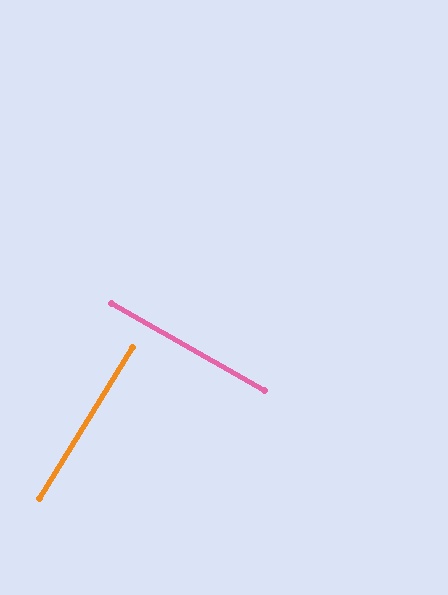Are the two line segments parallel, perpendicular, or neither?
Perpendicular — they meet at approximately 88°.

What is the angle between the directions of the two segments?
Approximately 88 degrees.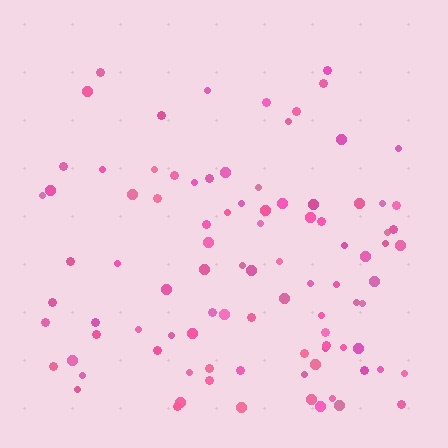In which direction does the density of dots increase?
From top to bottom, with the bottom side densest.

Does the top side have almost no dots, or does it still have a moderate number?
Still a moderate number, just noticeably fewer than the bottom.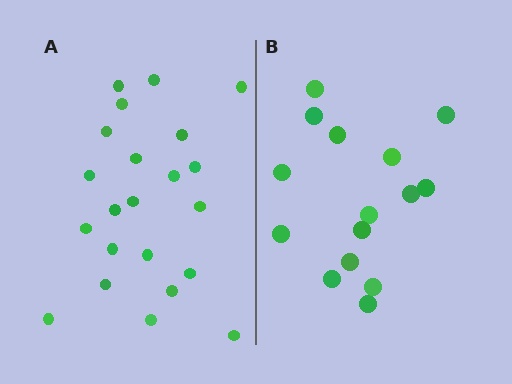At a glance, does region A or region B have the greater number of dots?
Region A (the left region) has more dots.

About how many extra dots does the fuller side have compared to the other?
Region A has roughly 8 or so more dots than region B.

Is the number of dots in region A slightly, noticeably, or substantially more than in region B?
Region A has substantially more. The ratio is roughly 1.5 to 1.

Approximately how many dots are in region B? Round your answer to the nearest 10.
About 20 dots. (The exact count is 15, which rounds to 20.)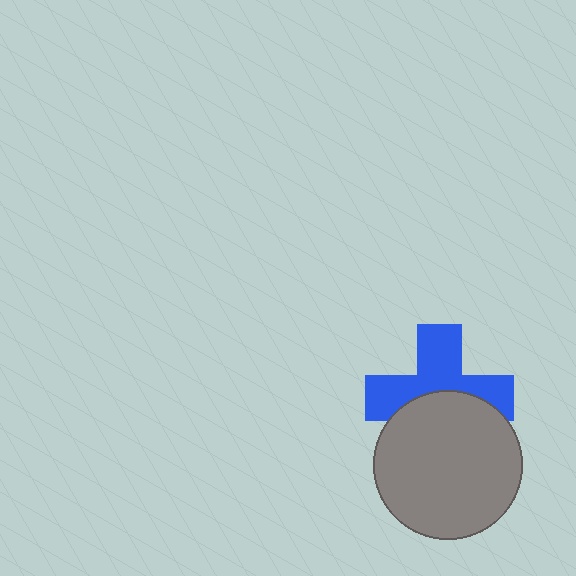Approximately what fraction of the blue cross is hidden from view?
Roughly 44% of the blue cross is hidden behind the gray circle.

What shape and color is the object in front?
The object in front is a gray circle.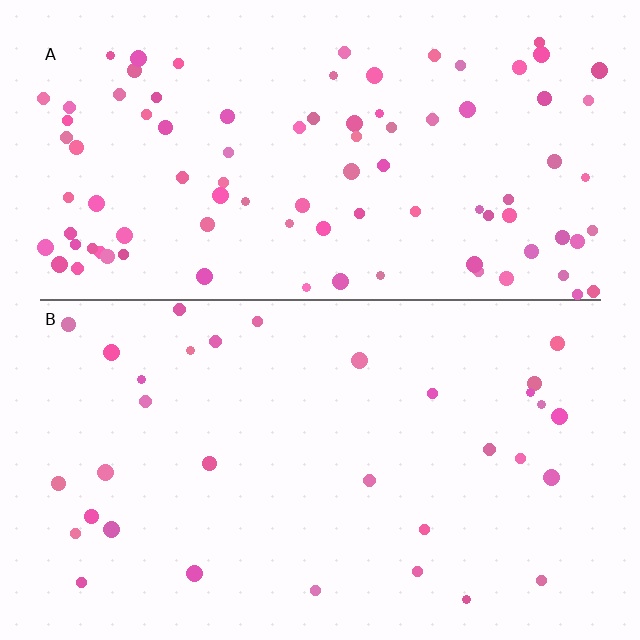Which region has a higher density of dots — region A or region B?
A (the top).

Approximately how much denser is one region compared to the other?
Approximately 2.8× — region A over region B.